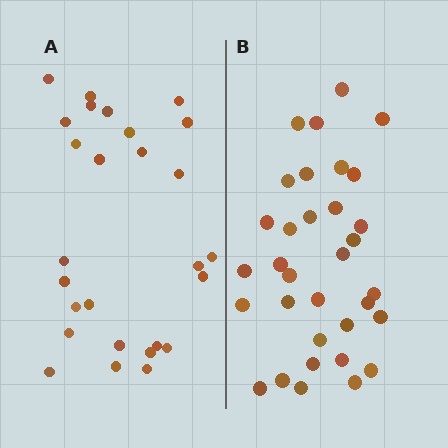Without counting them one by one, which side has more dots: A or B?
Region B (the right region) has more dots.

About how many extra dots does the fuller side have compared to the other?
Region B has about 6 more dots than region A.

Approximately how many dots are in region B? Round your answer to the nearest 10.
About 30 dots. (The exact count is 33, which rounds to 30.)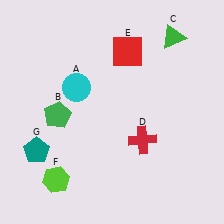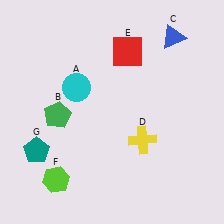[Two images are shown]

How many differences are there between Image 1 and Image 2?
There are 2 differences between the two images.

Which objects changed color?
C changed from green to blue. D changed from red to yellow.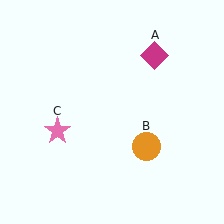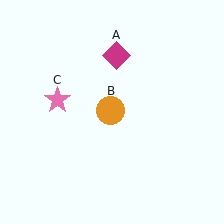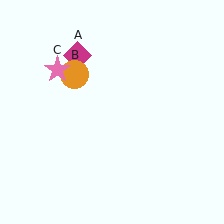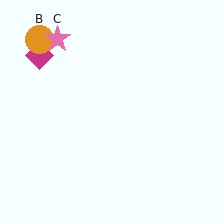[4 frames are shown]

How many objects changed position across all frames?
3 objects changed position: magenta diamond (object A), orange circle (object B), pink star (object C).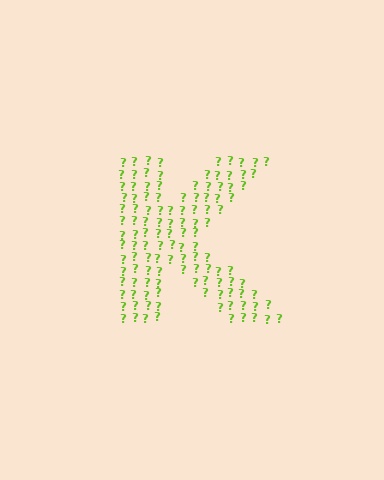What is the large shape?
The large shape is the letter K.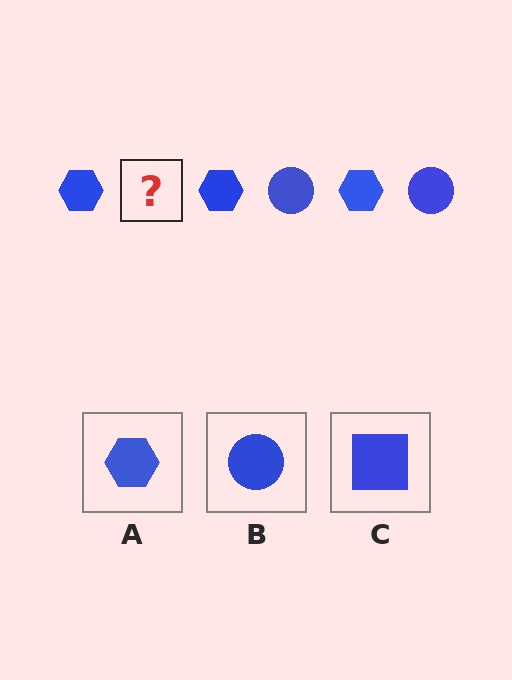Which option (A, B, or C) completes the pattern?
B.